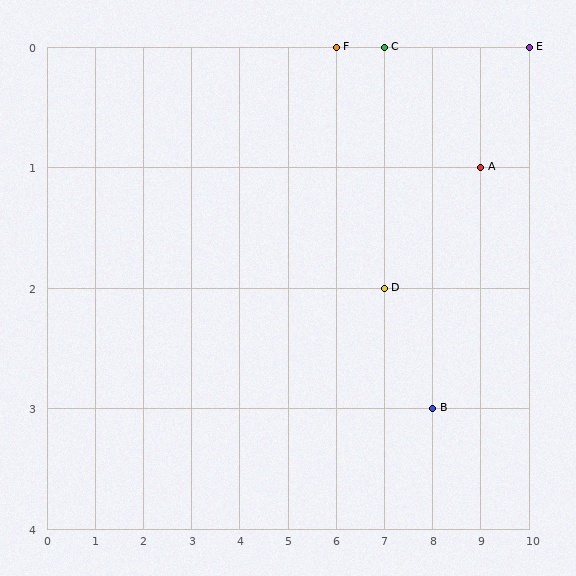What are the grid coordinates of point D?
Point D is at grid coordinates (7, 2).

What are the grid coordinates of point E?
Point E is at grid coordinates (10, 0).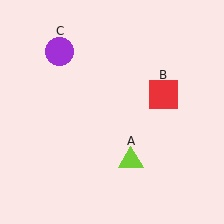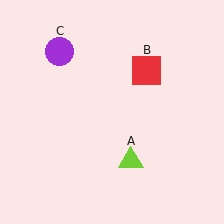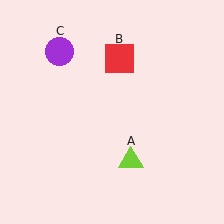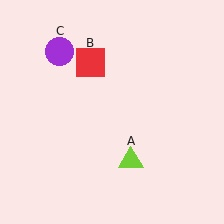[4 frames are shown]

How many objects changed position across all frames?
1 object changed position: red square (object B).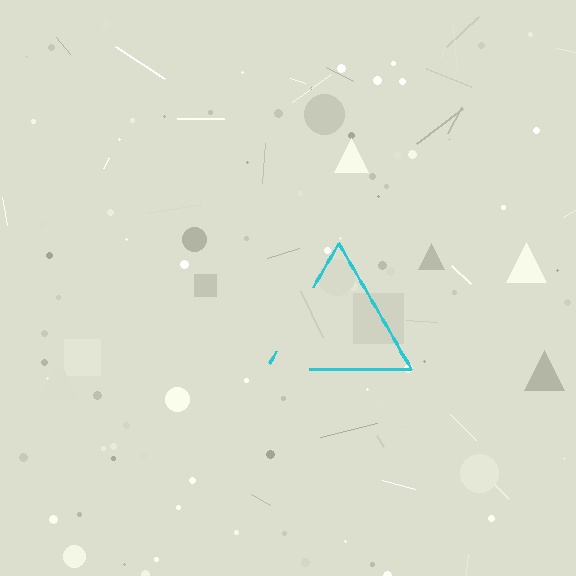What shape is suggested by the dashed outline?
The dashed outline suggests a triangle.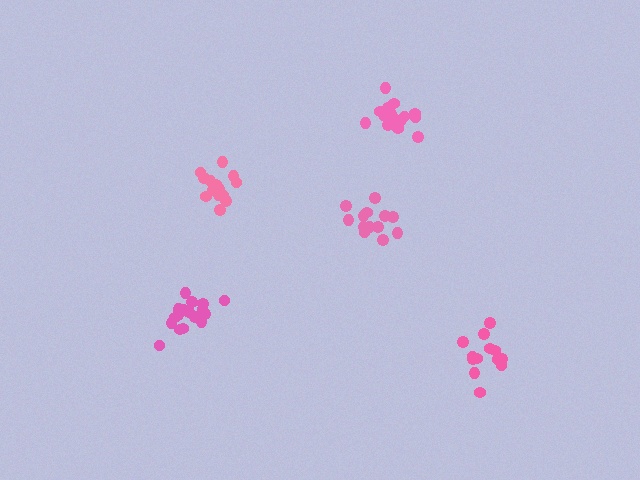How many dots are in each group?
Group 1: 13 dots, Group 2: 17 dots, Group 3: 14 dots, Group 4: 15 dots, Group 5: 14 dots (73 total).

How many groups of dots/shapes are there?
There are 5 groups.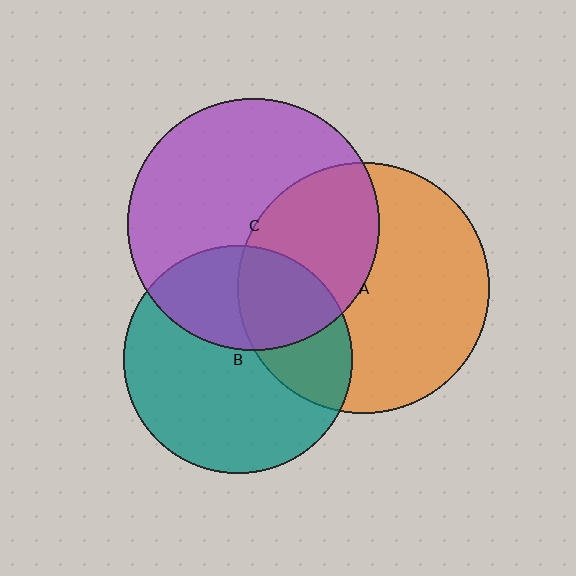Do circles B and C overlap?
Yes.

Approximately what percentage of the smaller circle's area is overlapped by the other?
Approximately 35%.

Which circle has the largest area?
Circle A (orange).